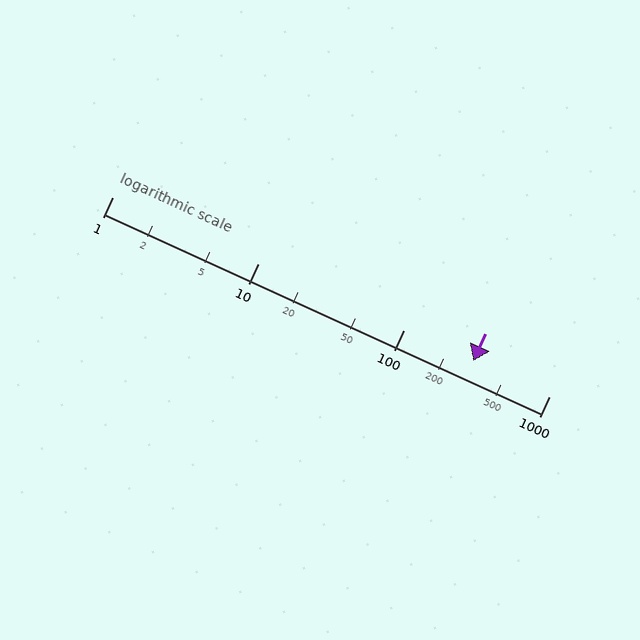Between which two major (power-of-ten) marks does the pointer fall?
The pointer is between 100 and 1000.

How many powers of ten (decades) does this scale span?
The scale spans 3 decades, from 1 to 1000.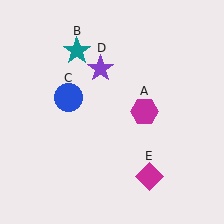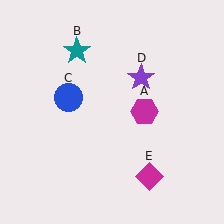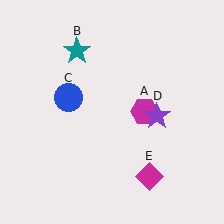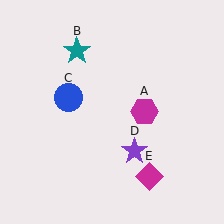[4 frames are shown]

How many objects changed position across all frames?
1 object changed position: purple star (object D).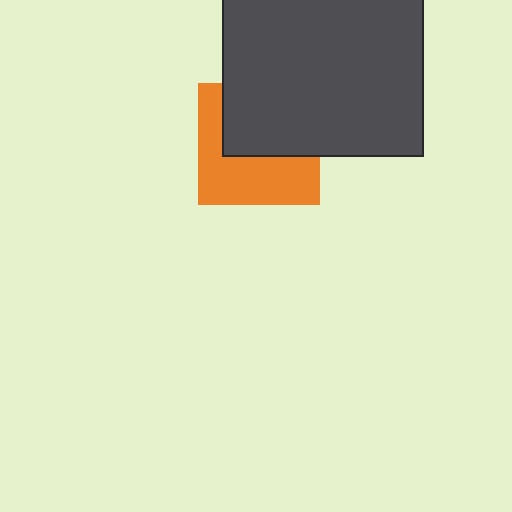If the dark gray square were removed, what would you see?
You would see the complete orange square.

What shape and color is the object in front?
The object in front is a dark gray square.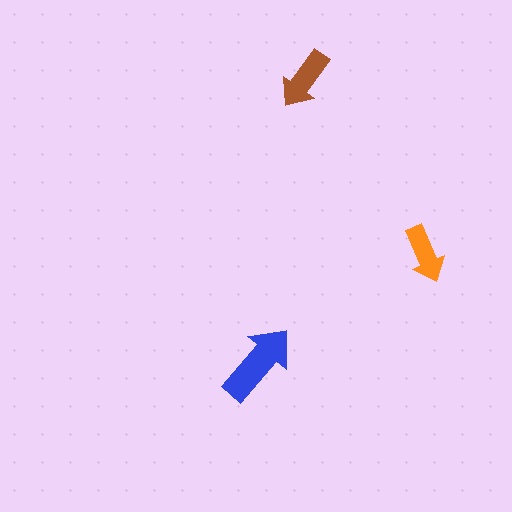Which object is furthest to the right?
The orange arrow is rightmost.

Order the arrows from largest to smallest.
the blue one, the brown one, the orange one.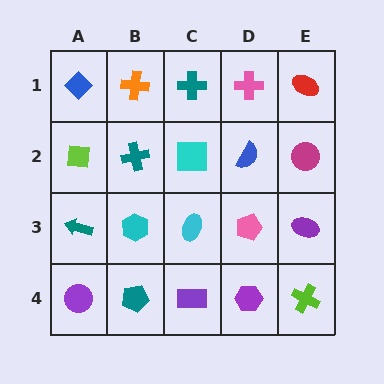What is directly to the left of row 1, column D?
A teal cross.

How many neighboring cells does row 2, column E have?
3.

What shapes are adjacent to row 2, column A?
A blue diamond (row 1, column A), a teal arrow (row 3, column A), a teal cross (row 2, column B).